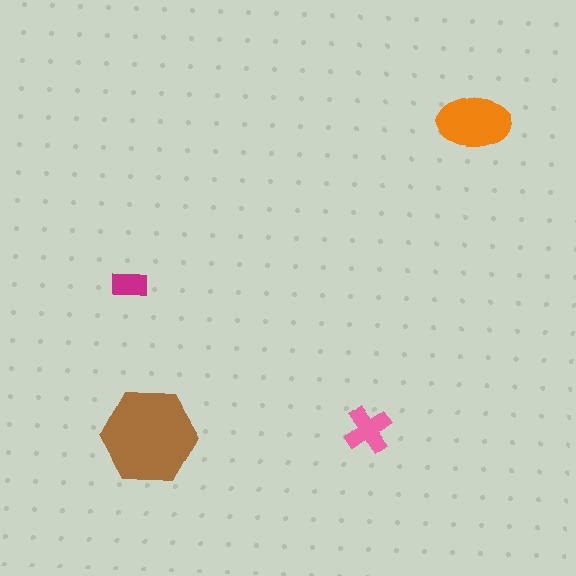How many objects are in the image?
There are 4 objects in the image.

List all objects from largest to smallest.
The brown hexagon, the orange ellipse, the pink cross, the magenta rectangle.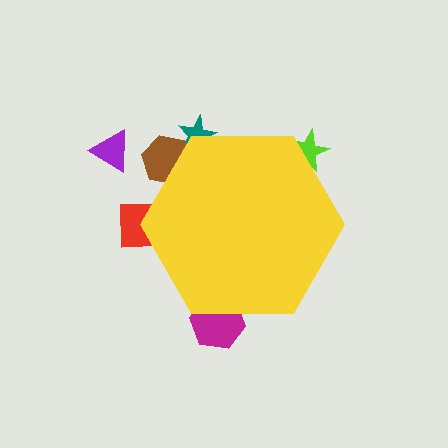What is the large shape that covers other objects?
A yellow hexagon.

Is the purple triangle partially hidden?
No, the purple triangle is fully visible.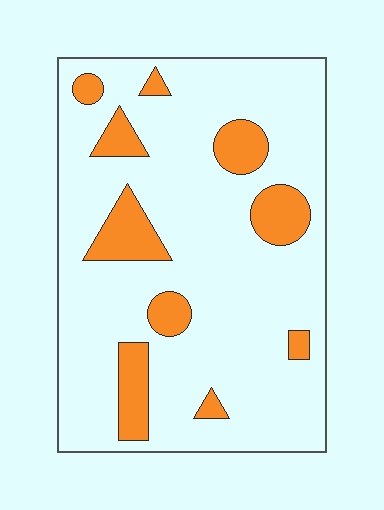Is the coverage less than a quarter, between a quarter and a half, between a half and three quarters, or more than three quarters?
Less than a quarter.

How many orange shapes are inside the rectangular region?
10.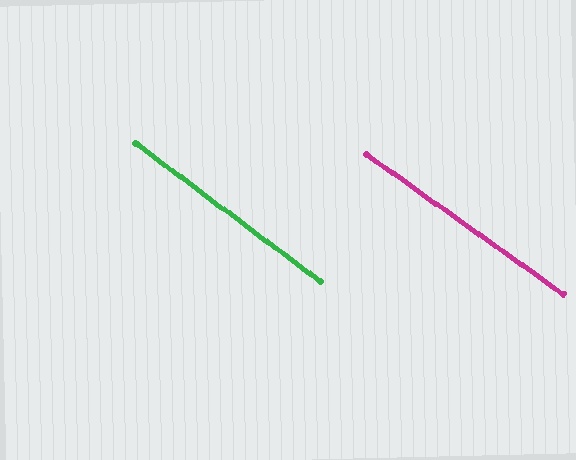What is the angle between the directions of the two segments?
Approximately 2 degrees.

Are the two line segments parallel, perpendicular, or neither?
Parallel — their directions differ by only 1.5°.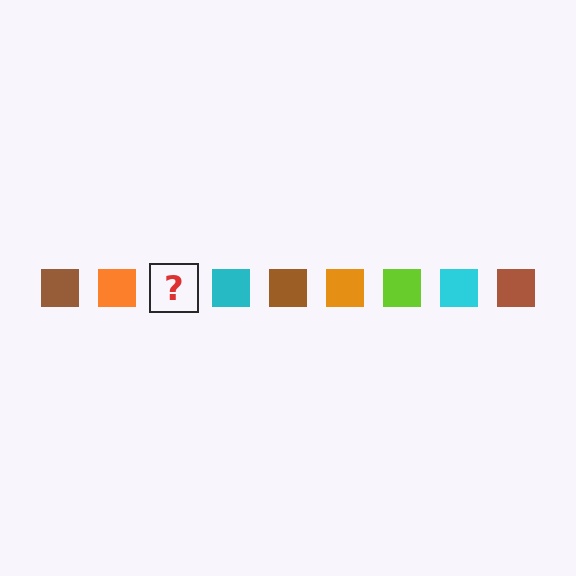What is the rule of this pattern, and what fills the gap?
The rule is that the pattern cycles through brown, orange, lime, cyan squares. The gap should be filled with a lime square.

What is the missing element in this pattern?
The missing element is a lime square.